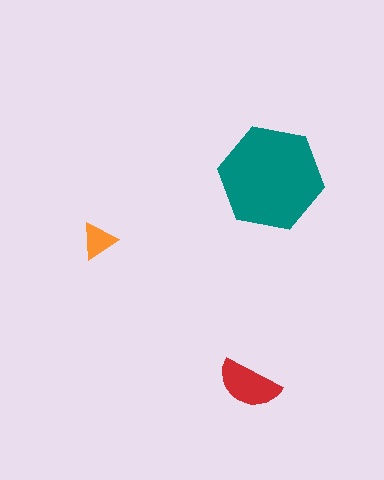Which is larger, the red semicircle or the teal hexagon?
The teal hexagon.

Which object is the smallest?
The orange triangle.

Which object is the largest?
The teal hexagon.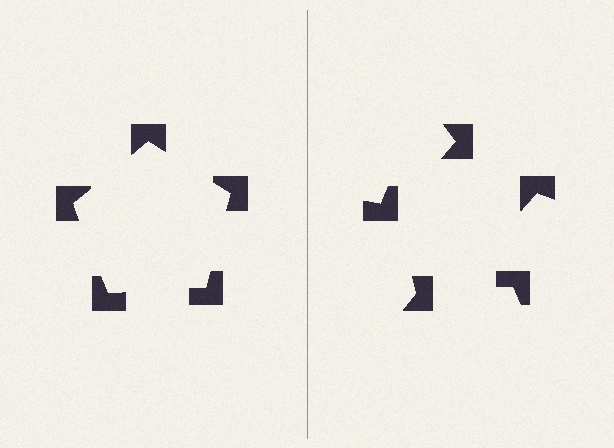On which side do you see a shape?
An illusory pentagon appears on the left side. On the right side the wedge cuts are rotated, so no coherent shape forms.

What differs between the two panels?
The notched squares are positioned identically on both sides; only the wedge orientations differ. On the left they align to a pentagon; on the right they are misaligned.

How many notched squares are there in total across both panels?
10 — 5 on each side.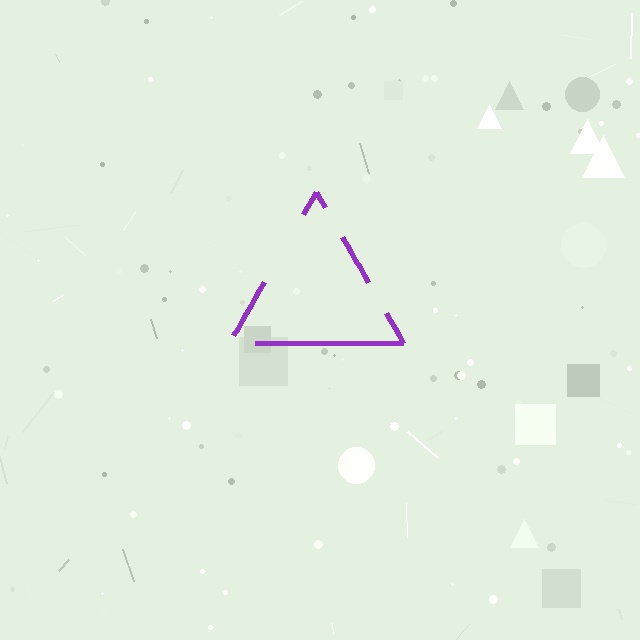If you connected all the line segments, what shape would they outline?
They would outline a triangle.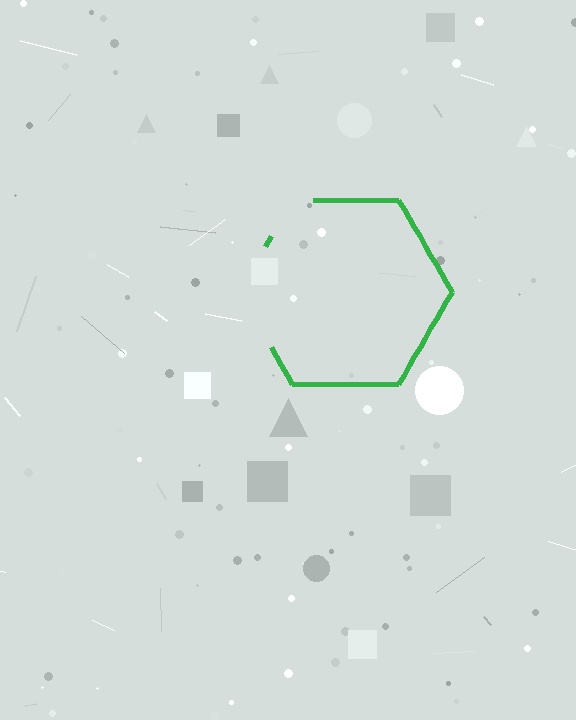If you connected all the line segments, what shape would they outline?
They would outline a hexagon.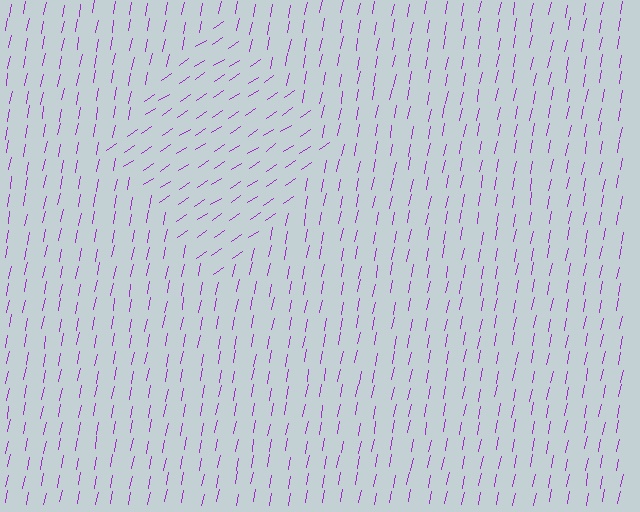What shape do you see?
I see a diamond.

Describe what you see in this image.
The image is filled with small purple line segments. A diamond region in the image has lines oriented differently from the surrounding lines, creating a visible texture boundary.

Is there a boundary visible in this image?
Yes, there is a texture boundary formed by a change in line orientation.